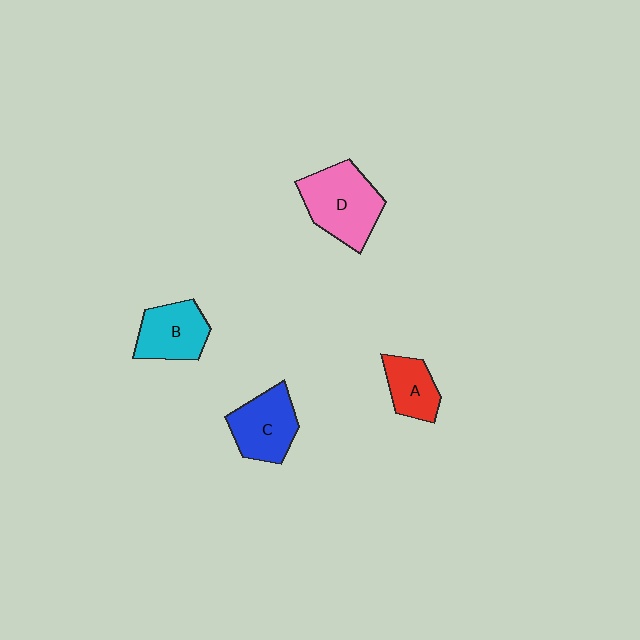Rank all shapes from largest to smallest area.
From largest to smallest: D (pink), C (blue), B (cyan), A (red).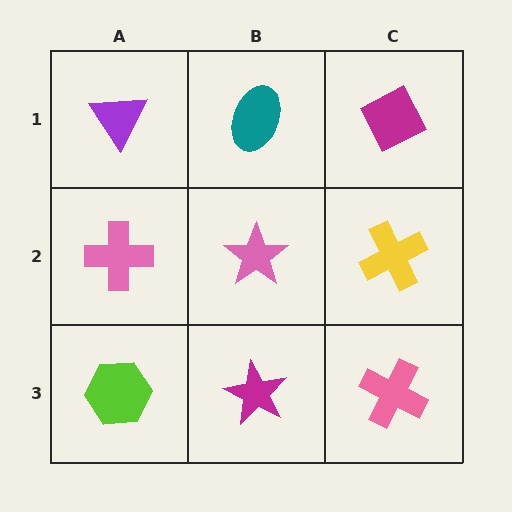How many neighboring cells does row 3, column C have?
2.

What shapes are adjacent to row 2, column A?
A purple triangle (row 1, column A), a lime hexagon (row 3, column A), a pink star (row 2, column B).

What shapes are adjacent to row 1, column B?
A pink star (row 2, column B), a purple triangle (row 1, column A), a magenta diamond (row 1, column C).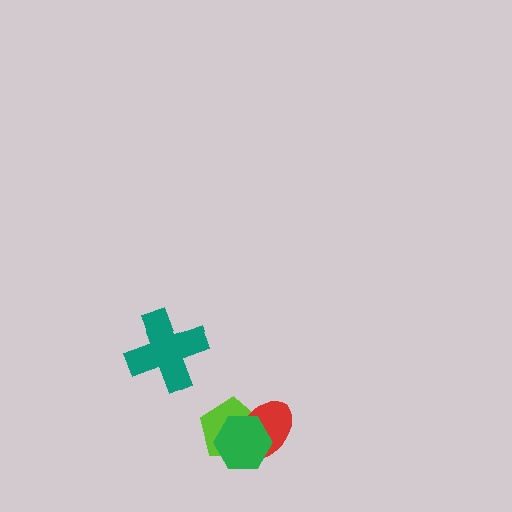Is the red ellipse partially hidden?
Yes, it is partially covered by another shape.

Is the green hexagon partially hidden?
No, no other shape covers it.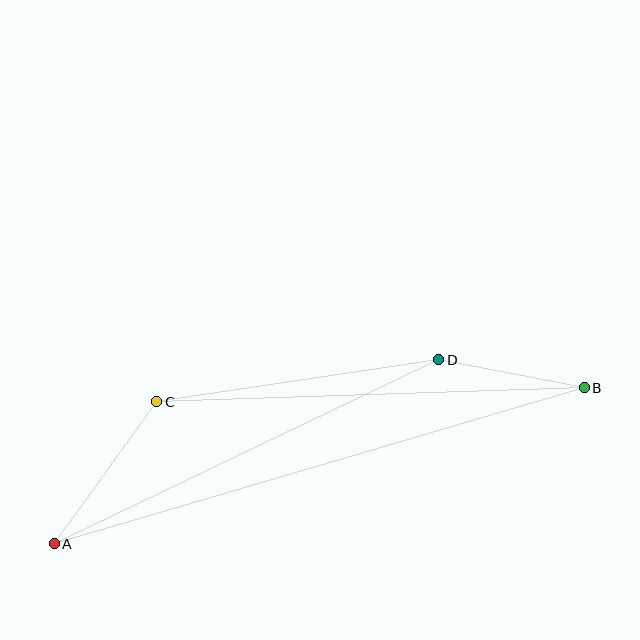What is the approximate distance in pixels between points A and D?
The distance between A and D is approximately 426 pixels.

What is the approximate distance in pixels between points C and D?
The distance between C and D is approximately 285 pixels.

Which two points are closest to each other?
Points B and D are closest to each other.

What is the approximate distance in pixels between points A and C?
The distance between A and C is approximately 175 pixels.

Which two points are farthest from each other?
Points A and B are farthest from each other.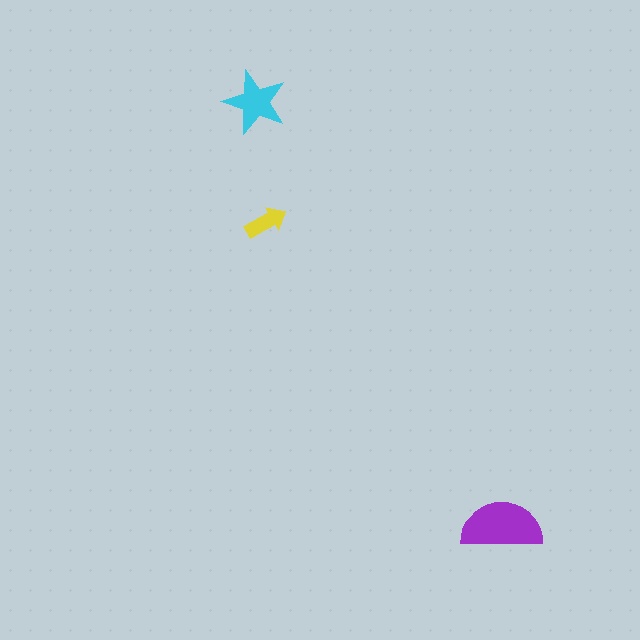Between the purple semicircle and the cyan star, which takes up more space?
The purple semicircle.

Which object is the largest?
The purple semicircle.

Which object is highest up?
The cyan star is topmost.